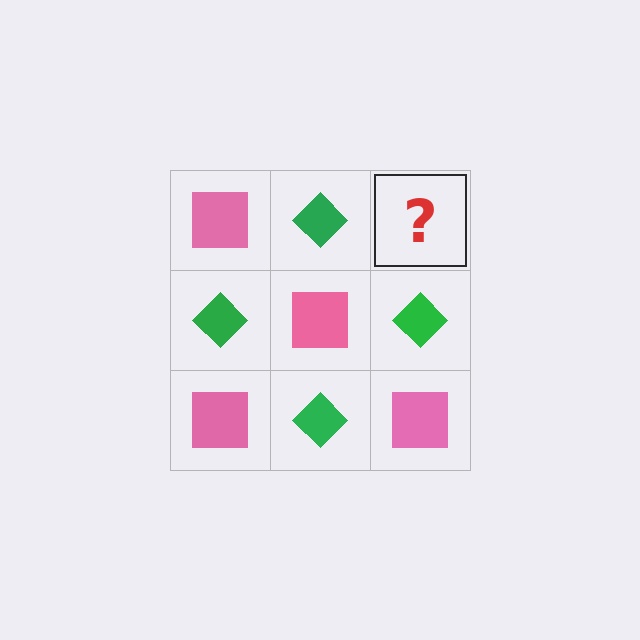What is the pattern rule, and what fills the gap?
The rule is that it alternates pink square and green diamond in a checkerboard pattern. The gap should be filled with a pink square.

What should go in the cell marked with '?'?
The missing cell should contain a pink square.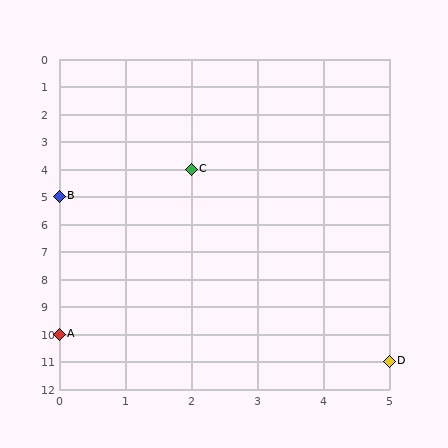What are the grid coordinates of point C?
Point C is at grid coordinates (2, 4).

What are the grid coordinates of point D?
Point D is at grid coordinates (5, 11).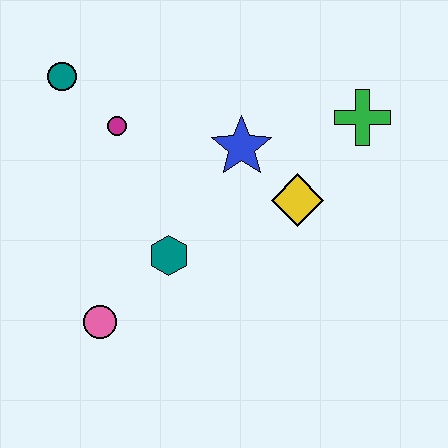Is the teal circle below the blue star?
No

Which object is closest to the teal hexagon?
The pink circle is closest to the teal hexagon.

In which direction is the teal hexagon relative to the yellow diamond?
The teal hexagon is to the left of the yellow diamond.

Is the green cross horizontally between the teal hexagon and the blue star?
No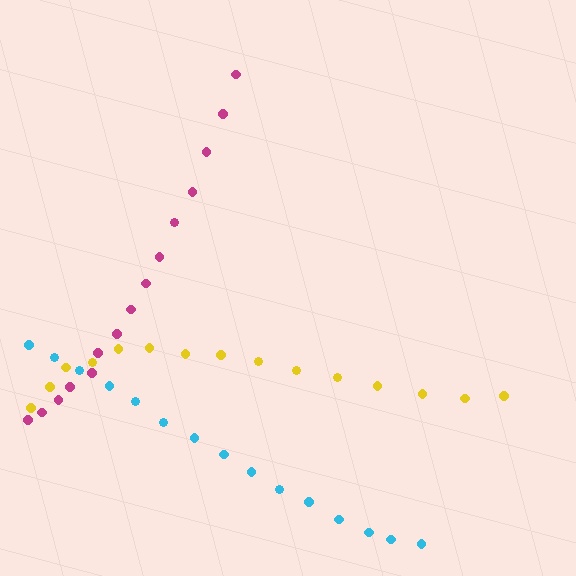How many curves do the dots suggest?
There are 3 distinct paths.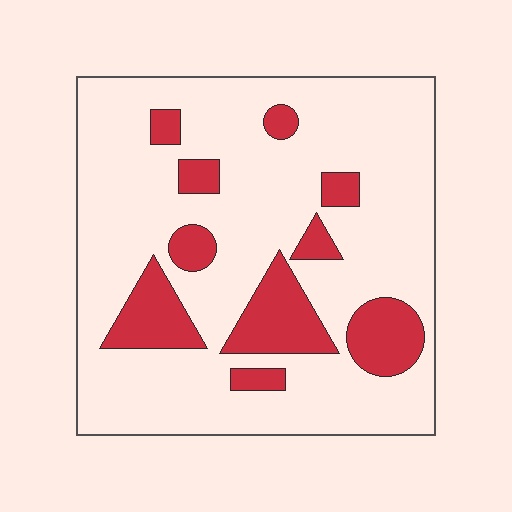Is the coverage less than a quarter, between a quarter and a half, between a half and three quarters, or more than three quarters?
Less than a quarter.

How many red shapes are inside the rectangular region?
10.